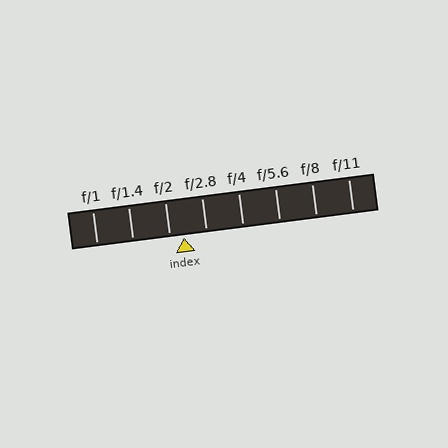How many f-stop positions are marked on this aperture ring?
There are 8 f-stop positions marked.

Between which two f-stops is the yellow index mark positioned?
The index mark is between f/2 and f/2.8.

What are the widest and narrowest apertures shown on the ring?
The widest aperture shown is f/1 and the narrowest is f/11.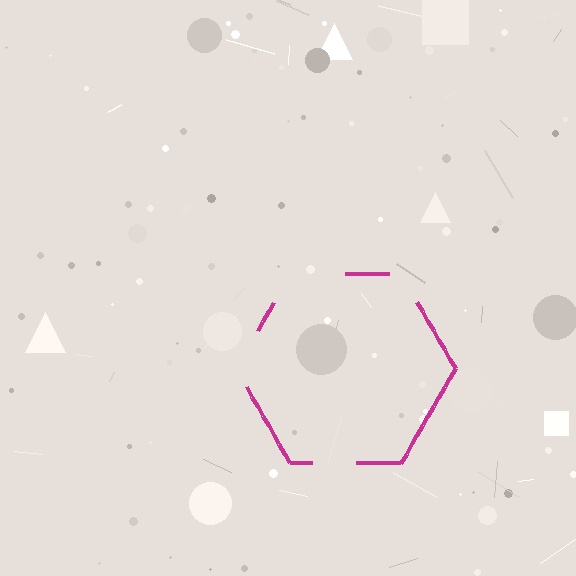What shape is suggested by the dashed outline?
The dashed outline suggests a hexagon.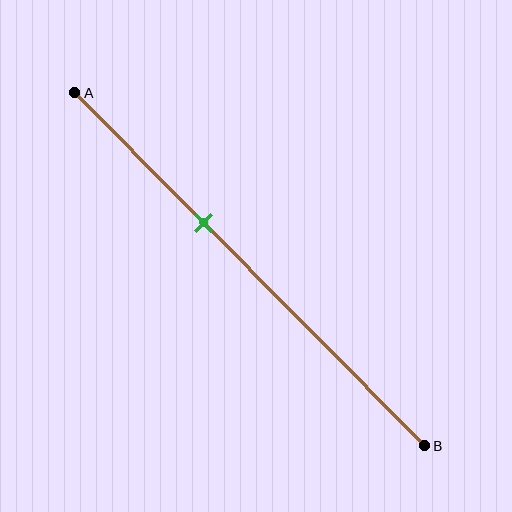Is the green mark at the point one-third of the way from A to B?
No, the mark is at about 35% from A, not at the 33% one-third point.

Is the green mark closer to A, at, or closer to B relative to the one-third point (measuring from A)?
The green mark is closer to point B than the one-third point of segment AB.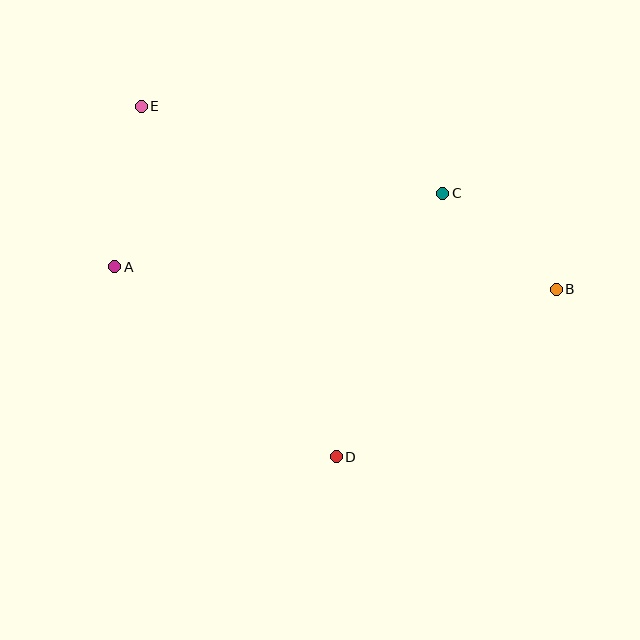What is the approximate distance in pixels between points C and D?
The distance between C and D is approximately 284 pixels.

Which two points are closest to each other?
Points B and C are closest to each other.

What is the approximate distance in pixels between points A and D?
The distance between A and D is approximately 292 pixels.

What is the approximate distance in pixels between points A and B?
The distance between A and B is approximately 442 pixels.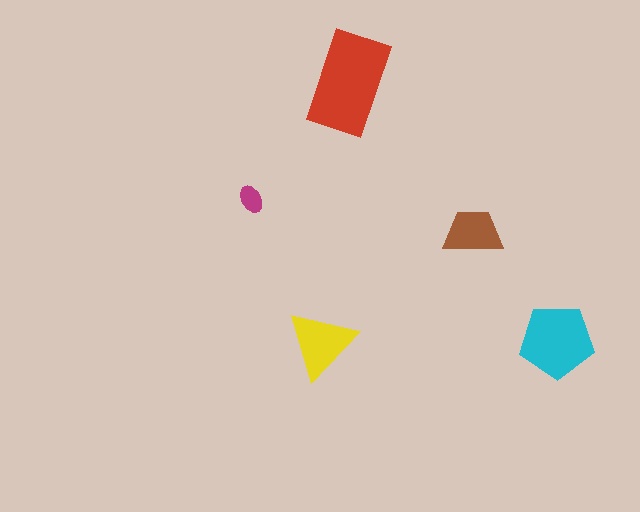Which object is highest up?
The red rectangle is topmost.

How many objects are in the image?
There are 5 objects in the image.